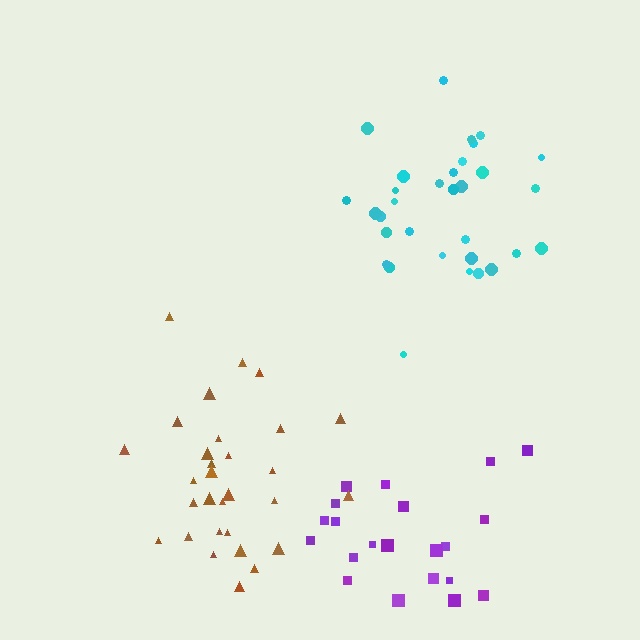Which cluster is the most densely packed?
Cyan.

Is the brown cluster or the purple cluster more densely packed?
Brown.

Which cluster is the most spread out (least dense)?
Purple.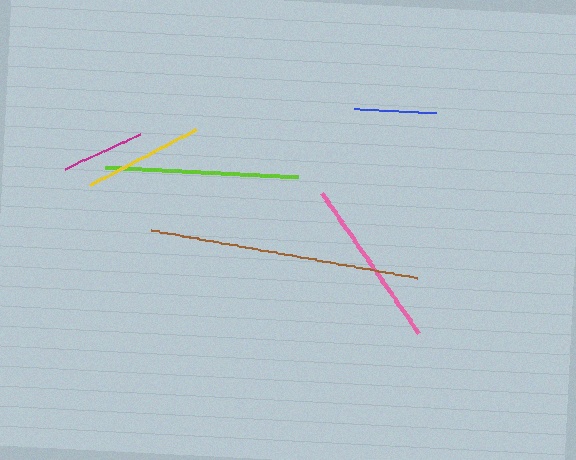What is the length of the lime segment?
The lime segment is approximately 192 pixels long.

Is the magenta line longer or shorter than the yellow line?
The yellow line is longer than the magenta line.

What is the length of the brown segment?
The brown segment is approximately 270 pixels long.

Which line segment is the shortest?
The blue line is the shortest at approximately 82 pixels.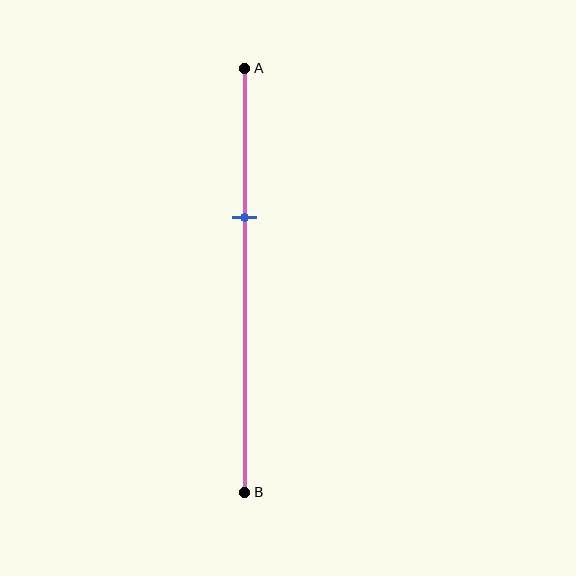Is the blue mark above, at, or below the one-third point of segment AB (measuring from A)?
The blue mark is approximately at the one-third point of segment AB.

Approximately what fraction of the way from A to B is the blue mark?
The blue mark is approximately 35% of the way from A to B.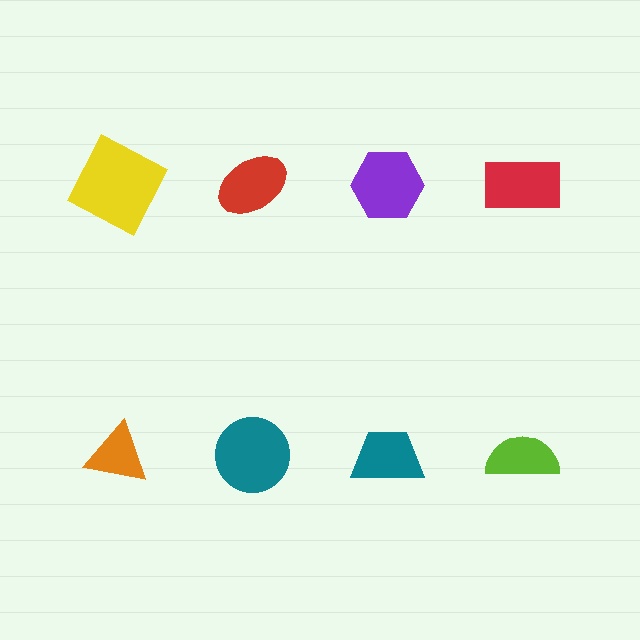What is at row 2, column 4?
A lime semicircle.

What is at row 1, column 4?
A red rectangle.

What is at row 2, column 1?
An orange triangle.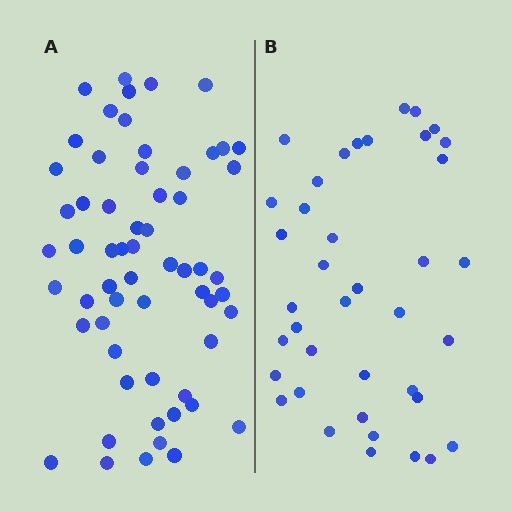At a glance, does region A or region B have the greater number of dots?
Region A (the left region) has more dots.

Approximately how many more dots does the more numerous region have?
Region A has approximately 20 more dots than region B.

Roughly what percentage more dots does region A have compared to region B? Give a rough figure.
About 55% more.